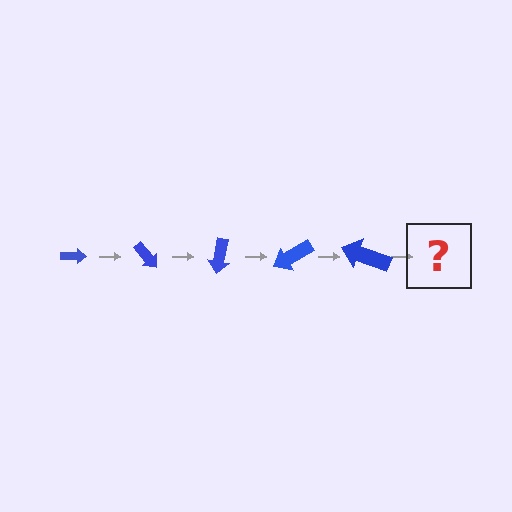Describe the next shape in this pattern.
It should be an arrow, larger than the previous one and rotated 250 degrees from the start.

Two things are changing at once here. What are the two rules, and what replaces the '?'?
The two rules are that the arrow grows larger each step and it rotates 50 degrees each step. The '?' should be an arrow, larger than the previous one and rotated 250 degrees from the start.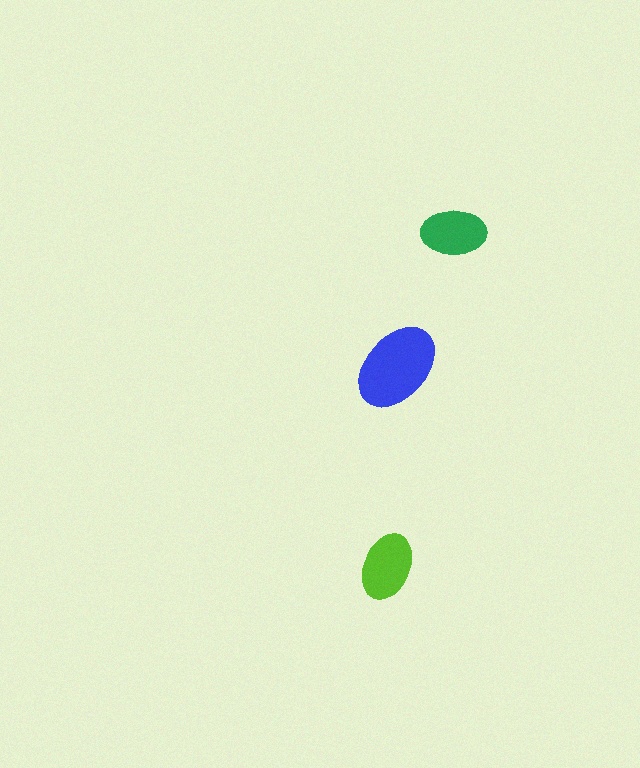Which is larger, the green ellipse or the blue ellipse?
The blue one.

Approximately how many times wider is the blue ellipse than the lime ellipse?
About 1.5 times wider.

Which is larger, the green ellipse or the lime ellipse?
The lime one.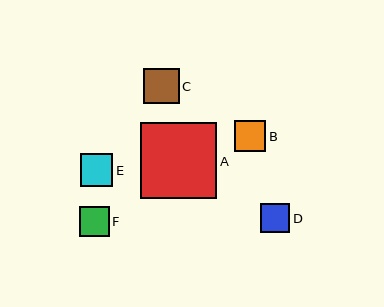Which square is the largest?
Square A is the largest with a size of approximately 76 pixels.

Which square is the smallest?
Square D is the smallest with a size of approximately 29 pixels.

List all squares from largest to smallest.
From largest to smallest: A, C, E, B, F, D.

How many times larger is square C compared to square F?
Square C is approximately 1.2 times the size of square F.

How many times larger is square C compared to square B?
Square C is approximately 1.1 times the size of square B.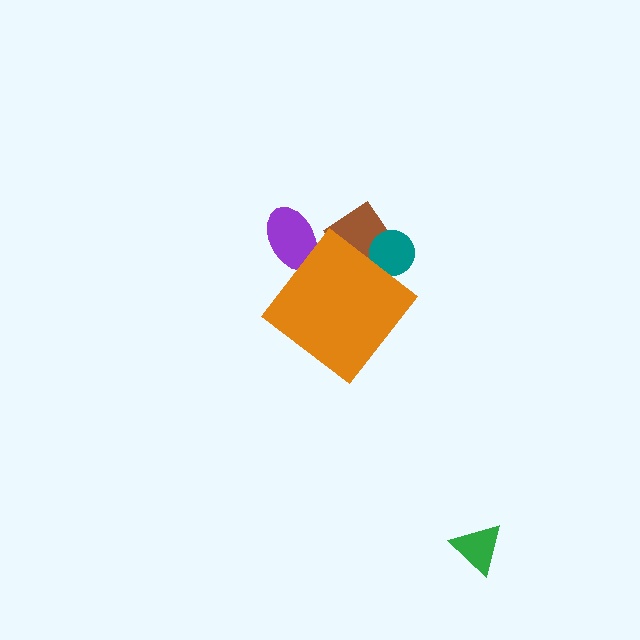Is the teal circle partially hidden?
Yes, the teal circle is partially hidden behind the orange diamond.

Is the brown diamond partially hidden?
Yes, the brown diamond is partially hidden behind the orange diamond.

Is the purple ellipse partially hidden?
Yes, the purple ellipse is partially hidden behind the orange diamond.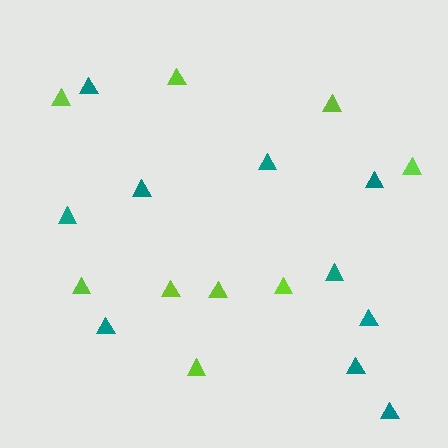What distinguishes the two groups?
There are 2 groups: one group of teal triangles (10) and one group of lime triangles (9).